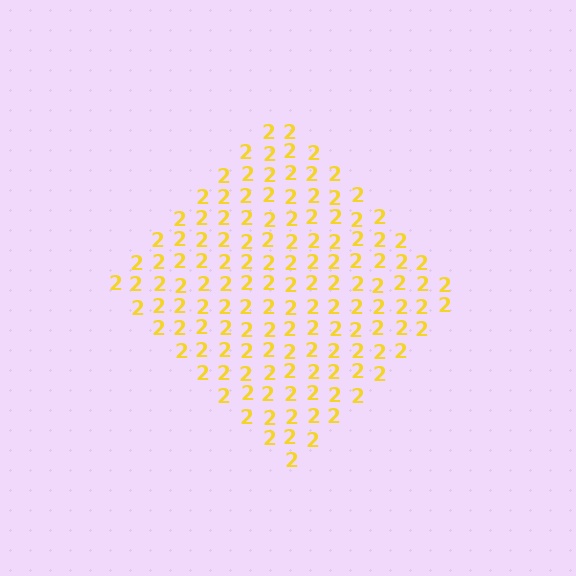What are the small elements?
The small elements are digit 2's.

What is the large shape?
The large shape is a diamond.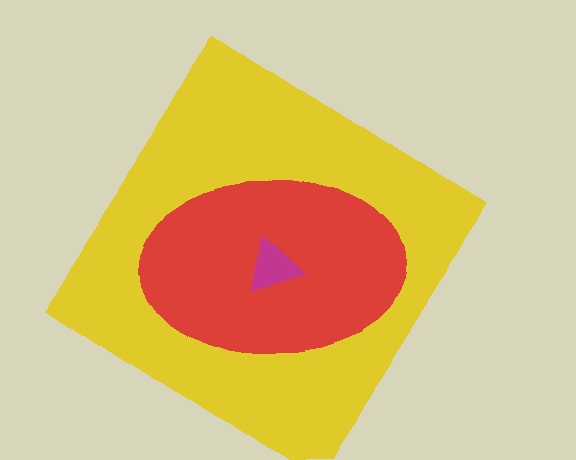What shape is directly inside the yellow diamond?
The red ellipse.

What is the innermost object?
The magenta triangle.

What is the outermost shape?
The yellow diamond.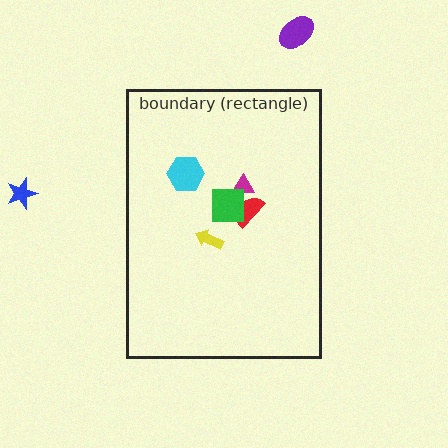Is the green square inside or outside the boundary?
Inside.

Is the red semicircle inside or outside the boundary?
Inside.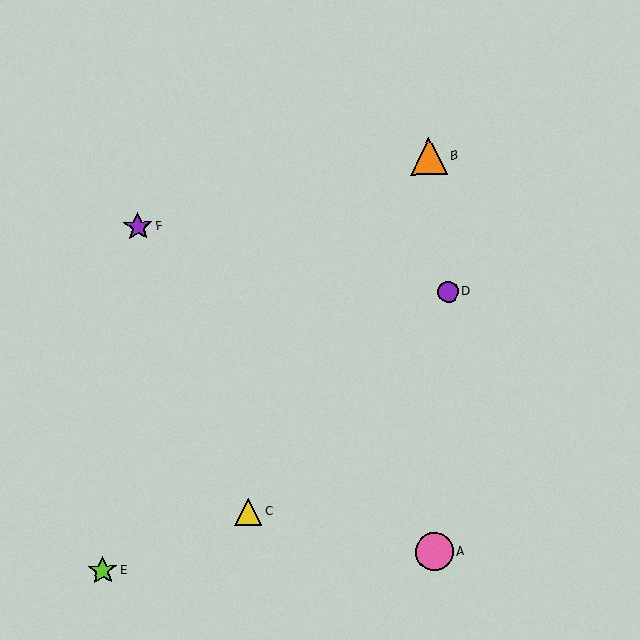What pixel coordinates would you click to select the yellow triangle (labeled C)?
Click at (248, 512) to select the yellow triangle C.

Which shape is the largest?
The pink circle (labeled A) is the largest.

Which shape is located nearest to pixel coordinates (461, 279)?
The purple circle (labeled D) at (448, 292) is nearest to that location.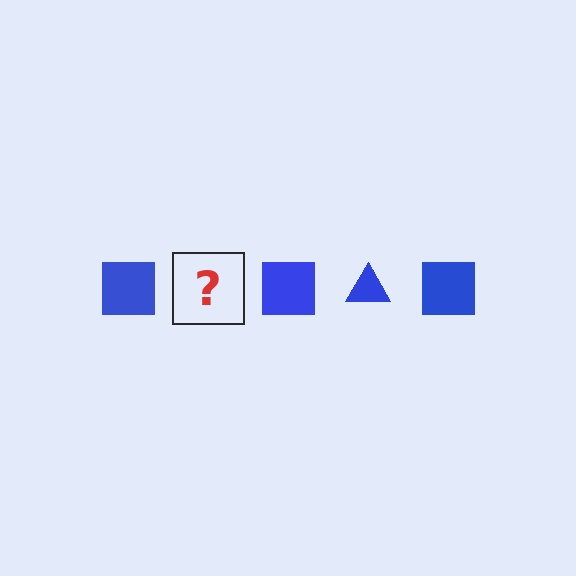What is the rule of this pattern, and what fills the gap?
The rule is that the pattern cycles through square, triangle shapes in blue. The gap should be filled with a blue triangle.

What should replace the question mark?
The question mark should be replaced with a blue triangle.